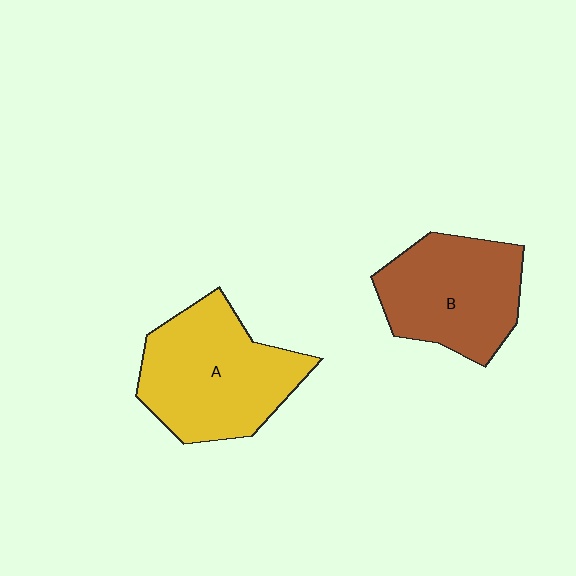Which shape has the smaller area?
Shape B (brown).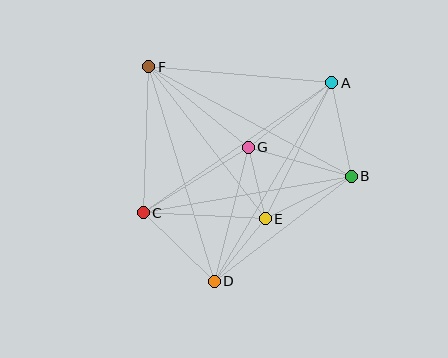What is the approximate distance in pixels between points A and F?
The distance between A and F is approximately 184 pixels.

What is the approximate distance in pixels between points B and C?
The distance between B and C is approximately 211 pixels.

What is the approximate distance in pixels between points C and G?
The distance between C and G is approximately 124 pixels.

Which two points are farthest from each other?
Points A and D are farthest from each other.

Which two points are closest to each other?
Points E and G are closest to each other.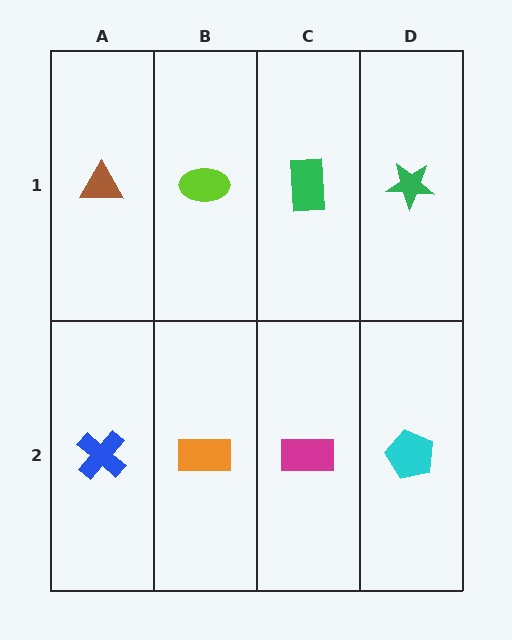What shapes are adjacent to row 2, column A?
A brown triangle (row 1, column A), an orange rectangle (row 2, column B).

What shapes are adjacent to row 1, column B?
An orange rectangle (row 2, column B), a brown triangle (row 1, column A), a green rectangle (row 1, column C).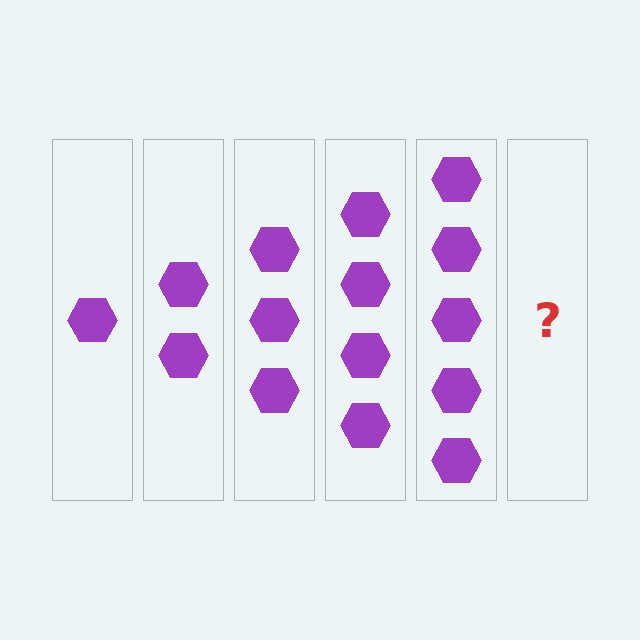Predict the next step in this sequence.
The next step is 6 hexagons.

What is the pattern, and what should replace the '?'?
The pattern is that each step adds one more hexagon. The '?' should be 6 hexagons.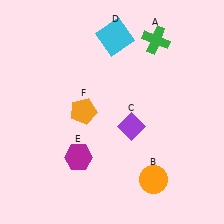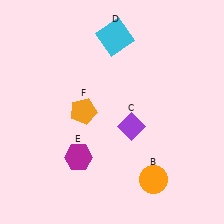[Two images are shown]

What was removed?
The green cross (A) was removed in Image 2.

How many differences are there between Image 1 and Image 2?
There is 1 difference between the two images.